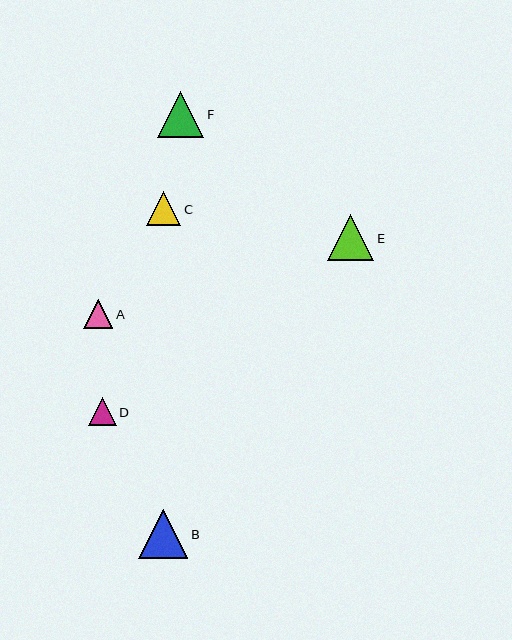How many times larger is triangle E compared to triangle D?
Triangle E is approximately 1.6 times the size of triangle D.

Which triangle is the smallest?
Triangle D is the smallest with a size of approximately 28 pixels.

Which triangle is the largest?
Triangle B is the largest with a size of approximately 49 pixels.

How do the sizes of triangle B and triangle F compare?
Triangle B and triangle F are approximately the same size.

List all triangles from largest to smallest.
From largest to smallest: B, F, E, C, A, D.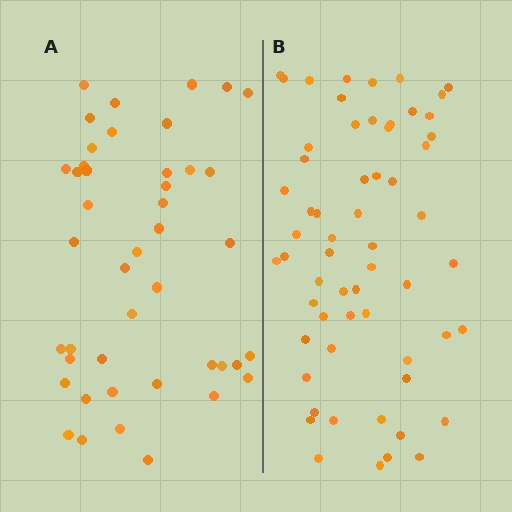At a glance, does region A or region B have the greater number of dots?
Region B (the right region) has more dots.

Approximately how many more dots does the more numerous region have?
Region B has approximately 15 more dots than region A.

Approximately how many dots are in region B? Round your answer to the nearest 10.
About 60 dots.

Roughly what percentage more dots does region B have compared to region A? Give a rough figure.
About 35% more.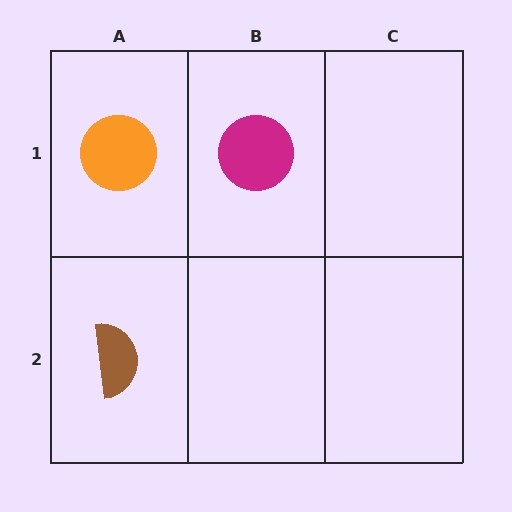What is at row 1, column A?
An orange circle.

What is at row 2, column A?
A brown semicircle.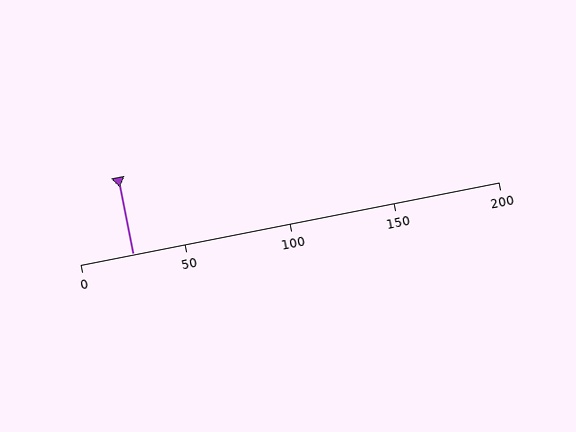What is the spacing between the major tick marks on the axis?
The major ticks are spaced 50 apart.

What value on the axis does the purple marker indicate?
The marker indicates approximately 25.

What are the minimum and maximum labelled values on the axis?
The axis runs from 0 to 200.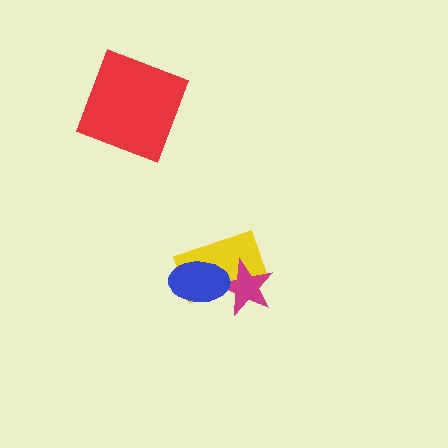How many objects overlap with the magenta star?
2 objects overlap with the magenta star.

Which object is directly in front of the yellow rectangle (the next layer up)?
The magenta star is directly in front of the yellow rectangle.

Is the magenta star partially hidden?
Yes, it is partially covered by another shape.